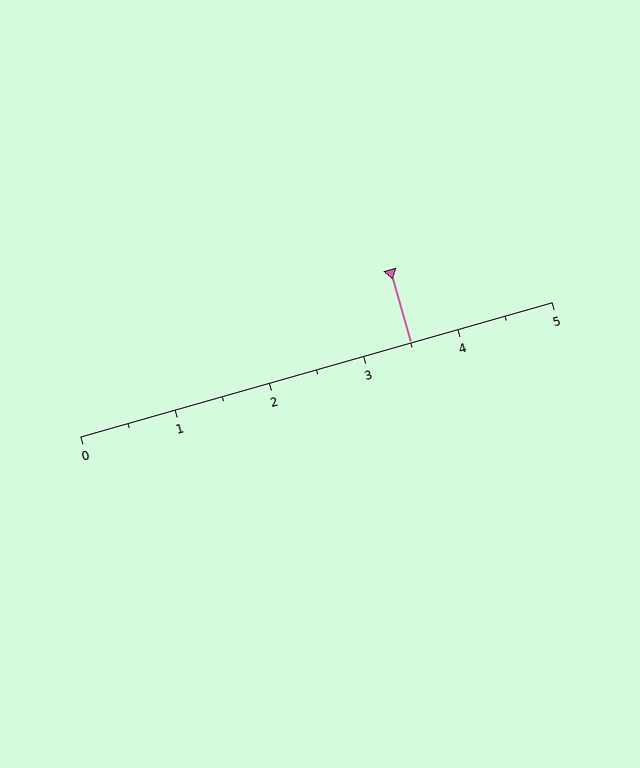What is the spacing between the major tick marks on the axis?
The major ticks are spaced 1 apart.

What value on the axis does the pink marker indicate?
The marker indicates approximately 3.5.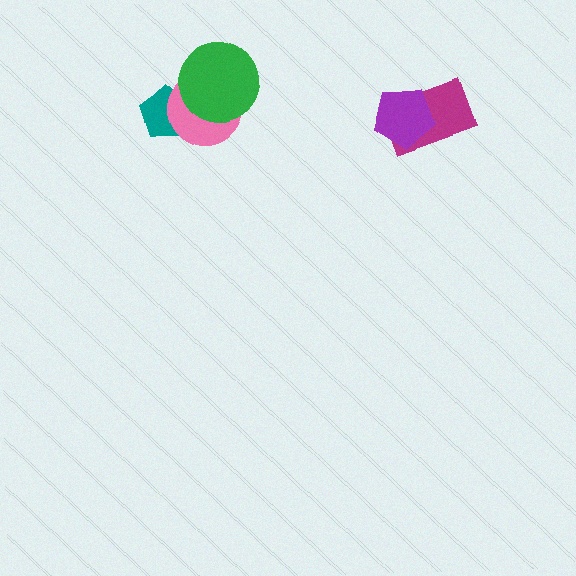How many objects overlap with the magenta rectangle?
1 object overlaps with the magenta rectangle.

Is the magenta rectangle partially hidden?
Yes, it is partially covered by another shape.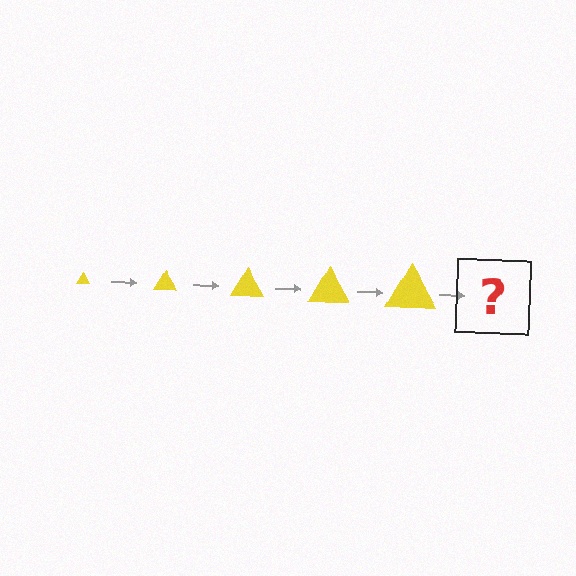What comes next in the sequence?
The next element should be a yellow triangle, larger than the previous one.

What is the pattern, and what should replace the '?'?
The pattern is that the triangle gets progressively larger each step. The '?' should be a yellow triangle, larger than the previous one.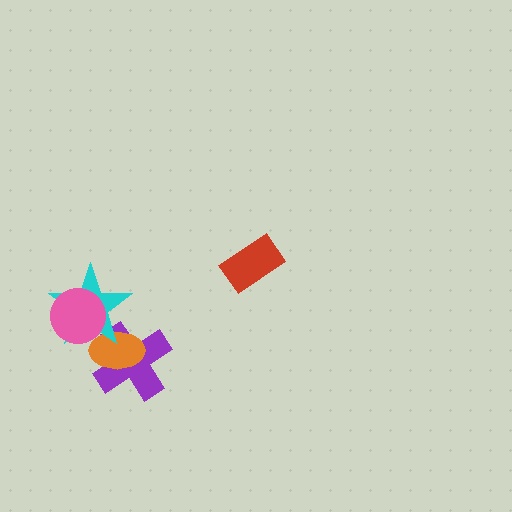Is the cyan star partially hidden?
Yes, it is partially covered by another shape.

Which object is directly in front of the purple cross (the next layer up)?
The orange ellipse is directly in front of the purple cross.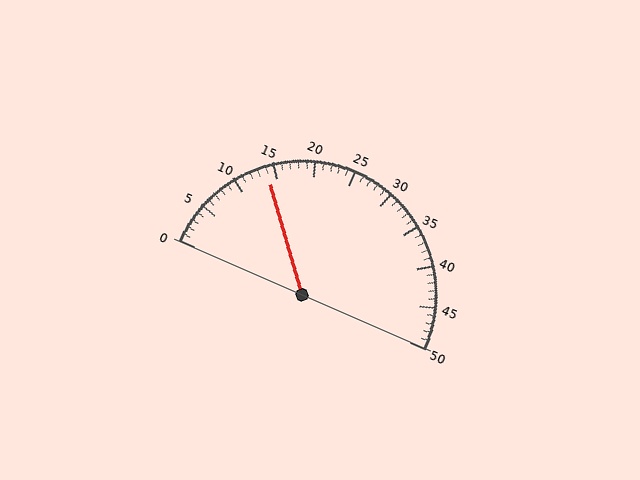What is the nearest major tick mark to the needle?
The nearest major tick mark is 15.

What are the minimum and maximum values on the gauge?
The gauge ranges from 0 to 50.